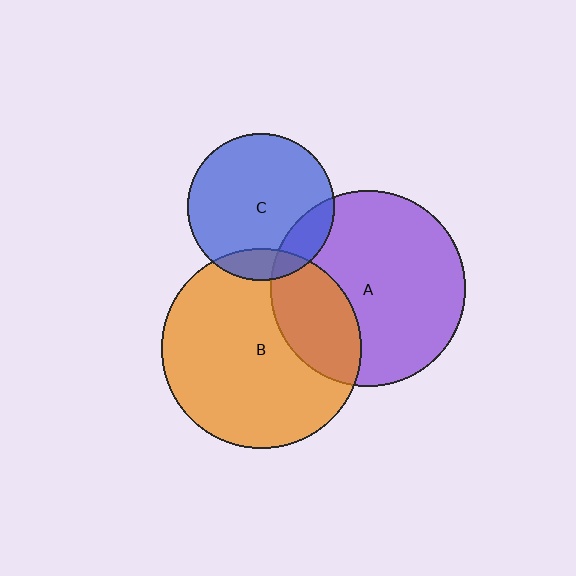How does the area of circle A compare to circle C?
Approximately 1.8 times.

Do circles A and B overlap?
Yes.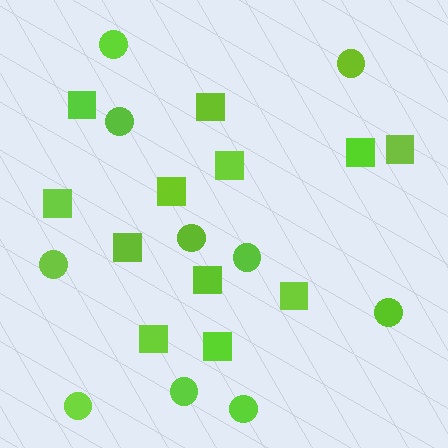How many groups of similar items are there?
There are 2 groups: one group of circles (10) and one group of squares (12).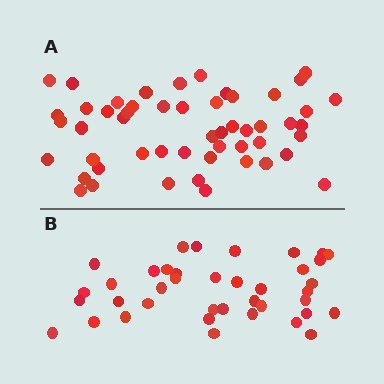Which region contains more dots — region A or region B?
Region A (the top region) has more dots.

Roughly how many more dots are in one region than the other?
Region A has approximately 15 more dots than region B.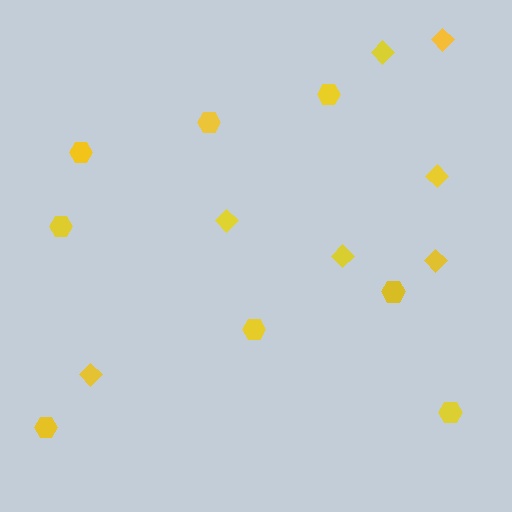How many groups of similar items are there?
There are 2 groups: one group of diamonds (7) and one group of hexagons (8).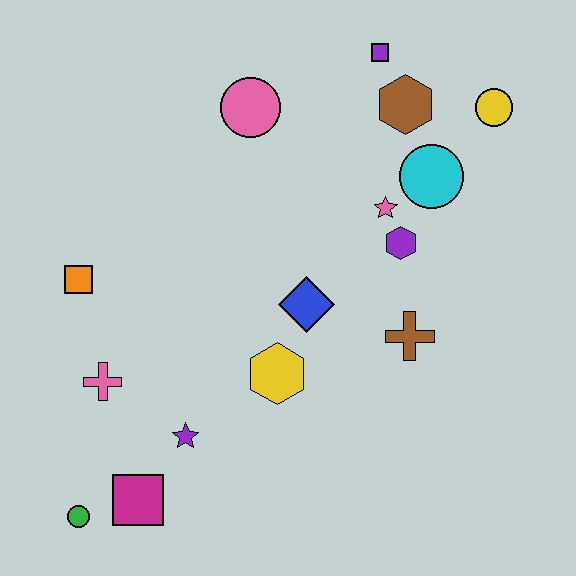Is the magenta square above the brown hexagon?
No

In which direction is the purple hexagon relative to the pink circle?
The purple hexagon is to the right of the pink circle.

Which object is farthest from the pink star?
The green circle is farthest from the pink star.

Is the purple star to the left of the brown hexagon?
Yes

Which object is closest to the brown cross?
The purple hexagon is closest to the brown cross.